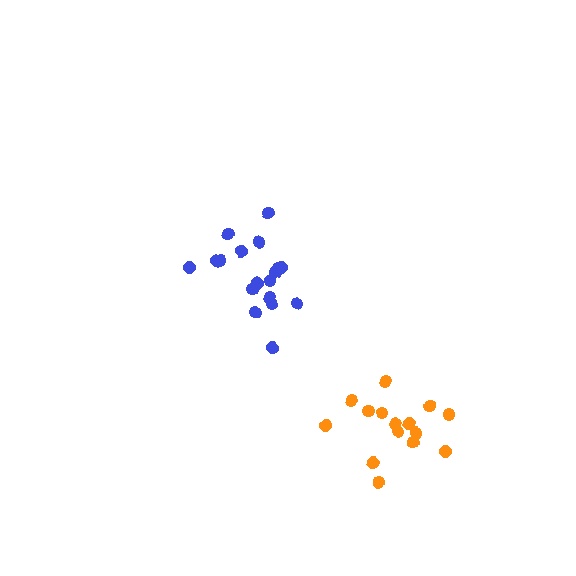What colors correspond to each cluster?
The clusters are colored: blue, orange.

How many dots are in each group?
Group 1: 18 dots, Group 2: 15 dots (33 total).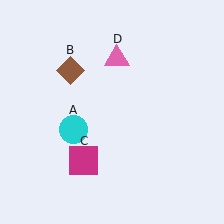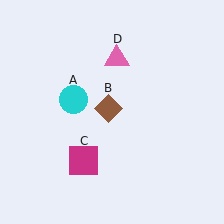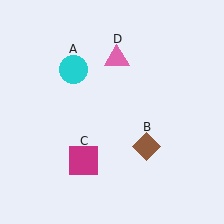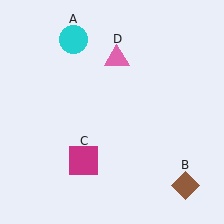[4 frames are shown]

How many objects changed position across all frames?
2 objects changed position: cyan circle (object A), brown diamond (object B).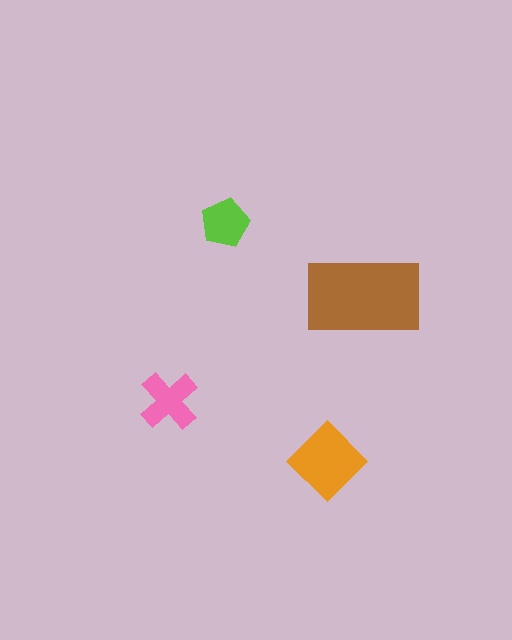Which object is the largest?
The brown rectangle.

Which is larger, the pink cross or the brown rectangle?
The brown rectangle.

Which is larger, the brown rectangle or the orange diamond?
The brown rectangle.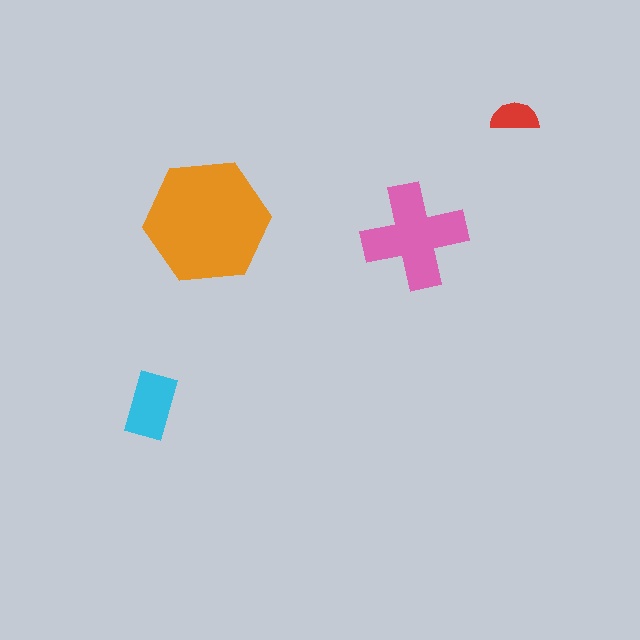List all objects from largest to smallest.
The orange hexagon, the pink cross, the cyan rectangle, the red semicircle.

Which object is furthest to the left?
The cyan rectangle is leftmost.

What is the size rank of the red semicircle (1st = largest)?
4th.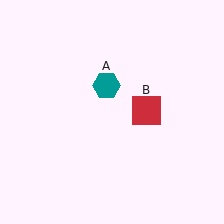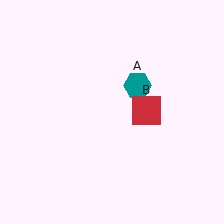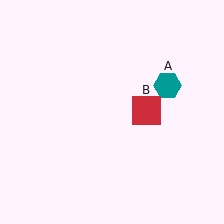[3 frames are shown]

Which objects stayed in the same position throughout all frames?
Red square (object B) remained stationary.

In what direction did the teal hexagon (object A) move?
The teal hexagon (object A) moved right.